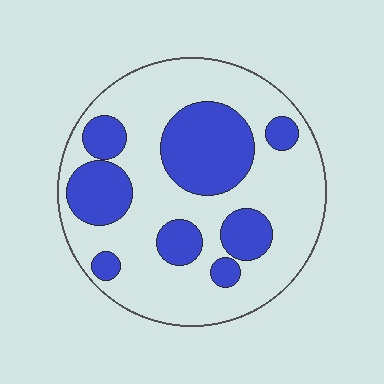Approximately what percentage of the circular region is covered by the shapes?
Approximately 30%.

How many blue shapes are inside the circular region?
8.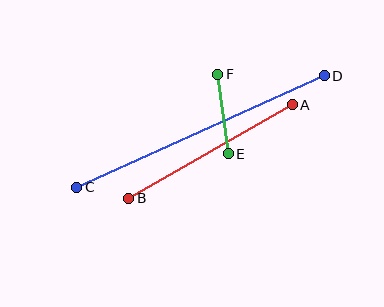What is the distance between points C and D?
The distance is approximately 271 pixels.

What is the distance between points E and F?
The distance is approximately 80 pixels.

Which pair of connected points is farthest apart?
Points C and D are farthest apart.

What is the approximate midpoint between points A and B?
The midpoint is at approximately (210, 151) pixels.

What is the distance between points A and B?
The distance is approximately 188 pixels.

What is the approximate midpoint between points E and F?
The midpoint is at approximately (223, 114) pixels.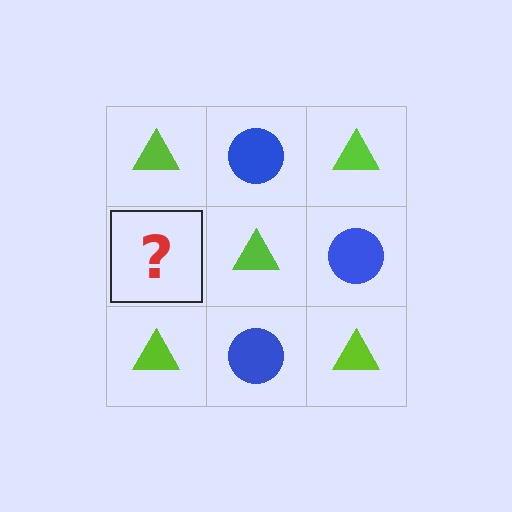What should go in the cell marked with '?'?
The missing cell should contain a blue circle.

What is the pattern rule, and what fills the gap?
The rule is that it alternates lime triangle and blue circle in a checkerboard pattern. The gap should be filled with a blue circle.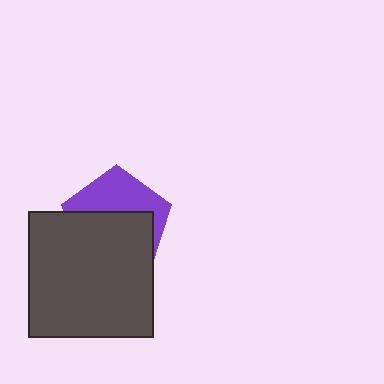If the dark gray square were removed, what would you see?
You would see the complete purple pentagon.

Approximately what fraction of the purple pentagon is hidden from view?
Roughly 58% of the purple pentagon is hidden behind the dark gray square.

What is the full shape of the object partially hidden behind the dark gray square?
The partially hidden object is a purple pentagon.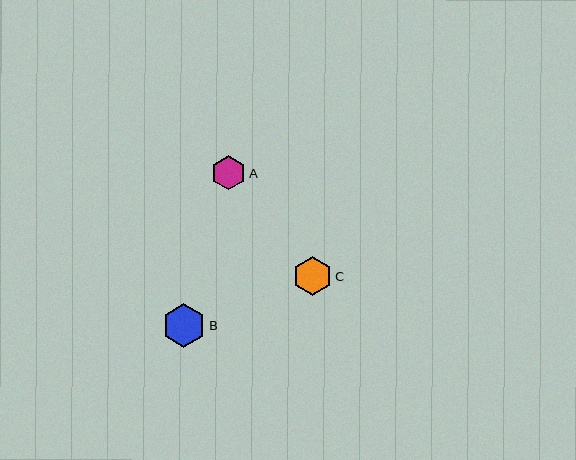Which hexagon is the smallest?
Hexagon A is the smallest with a size of approximately 34 pixels.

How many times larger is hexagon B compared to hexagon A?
Hexagon B is approximately 1.3 times the size of hexagon A.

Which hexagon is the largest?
Hexagon B is the largest with a size of approximately 44 pixels.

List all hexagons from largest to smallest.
From largest to smallest: B, C, A.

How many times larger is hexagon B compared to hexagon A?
Hexagon B is approximately 1.3 times the size of hexagon A.